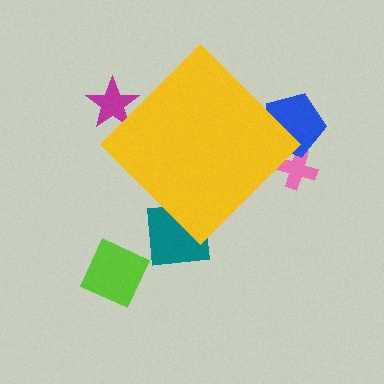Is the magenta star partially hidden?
Yes, the magenta star is partially hidden behind the yellow diamond.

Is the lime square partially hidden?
No, the lime square is fully visible.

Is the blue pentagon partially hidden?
Yes, the blue pentagon is partially hidden behind the yellow diamond.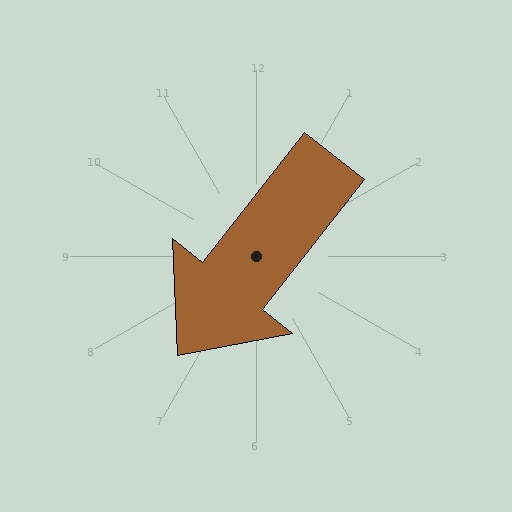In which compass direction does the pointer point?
Southwest.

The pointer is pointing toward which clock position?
Roughly 7 o'clock.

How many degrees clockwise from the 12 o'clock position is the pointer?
Approximately 218 degrees.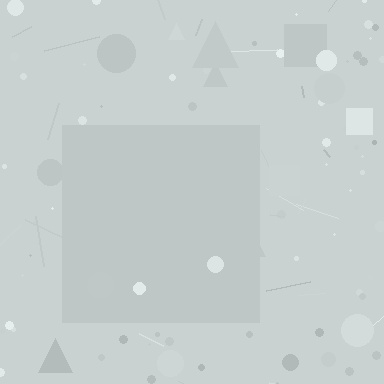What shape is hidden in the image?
A square is hidden in the image.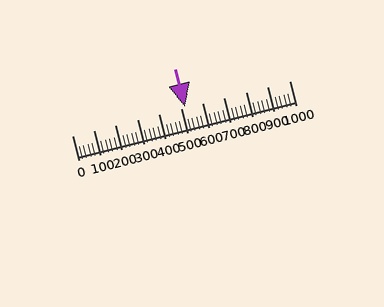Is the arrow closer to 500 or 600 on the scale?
The arrow is closer to 500.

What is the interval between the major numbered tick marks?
The major tick marks are spaced 100 units apart.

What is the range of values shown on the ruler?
The ruler shows values from 0 to 1000.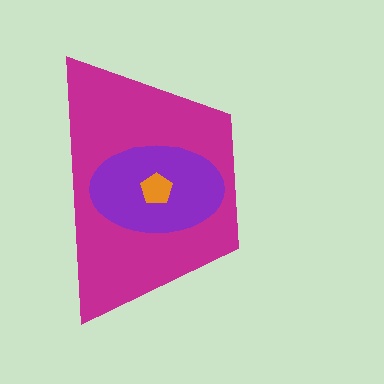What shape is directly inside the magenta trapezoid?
The purple ellipse.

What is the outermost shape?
The magenta trapezoid.